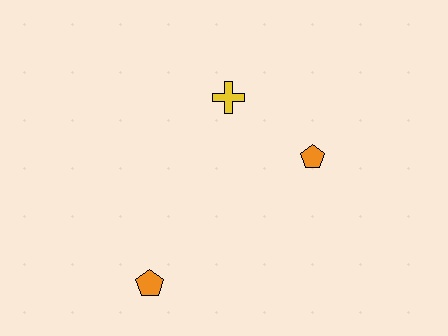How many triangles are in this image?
There are no triangles.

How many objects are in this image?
There are 3 objects.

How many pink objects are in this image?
There are no pink objects.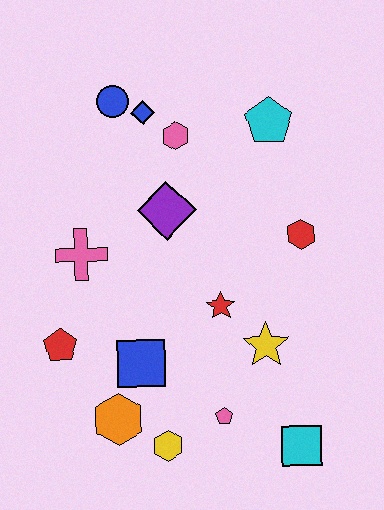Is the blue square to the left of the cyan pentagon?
Yes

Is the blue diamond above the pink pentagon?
Yes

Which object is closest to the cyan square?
The pink pentagon is closest to the cyan square.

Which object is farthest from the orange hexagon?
The cyan pentagon is farthest from the orange hexagon.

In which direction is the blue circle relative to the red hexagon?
The blue circle is to the left of the red hexagon.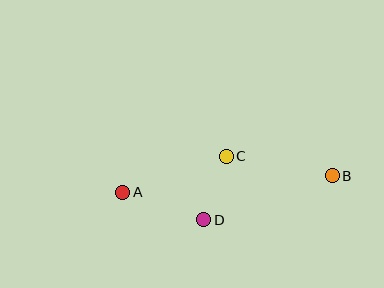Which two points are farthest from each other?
Points A and B are farthest from each other.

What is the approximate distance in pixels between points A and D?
The distance between A and D is approximately 85 pixels.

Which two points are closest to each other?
Points C and D are closest to each other.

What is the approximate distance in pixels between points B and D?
The distance between B and D is approximately 136 pixels.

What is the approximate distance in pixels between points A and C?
The distance between A and C is approximately 110 pixels.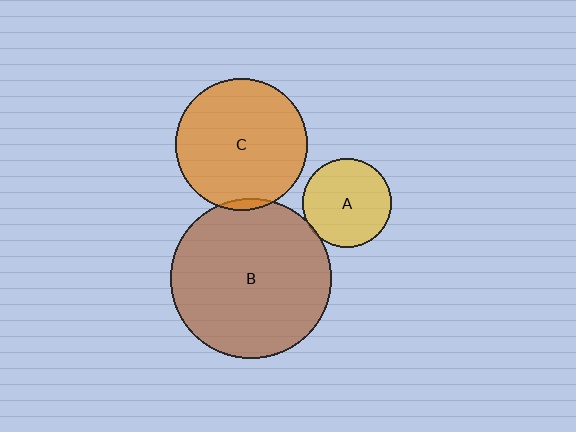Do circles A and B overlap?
Yes.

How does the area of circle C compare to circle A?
Approximately 2.2 times.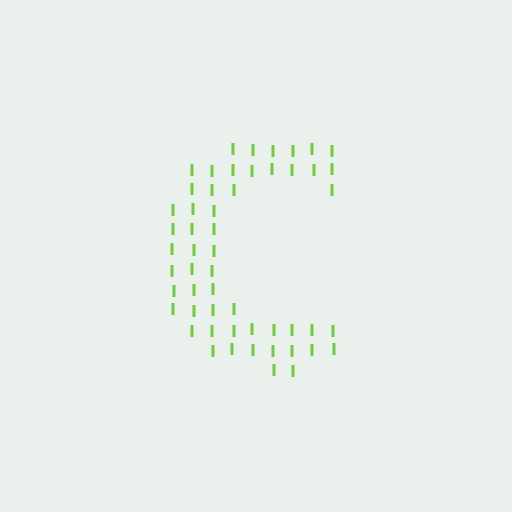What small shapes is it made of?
It is made of small letter I's.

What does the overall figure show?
The overall figure shows the letter C.